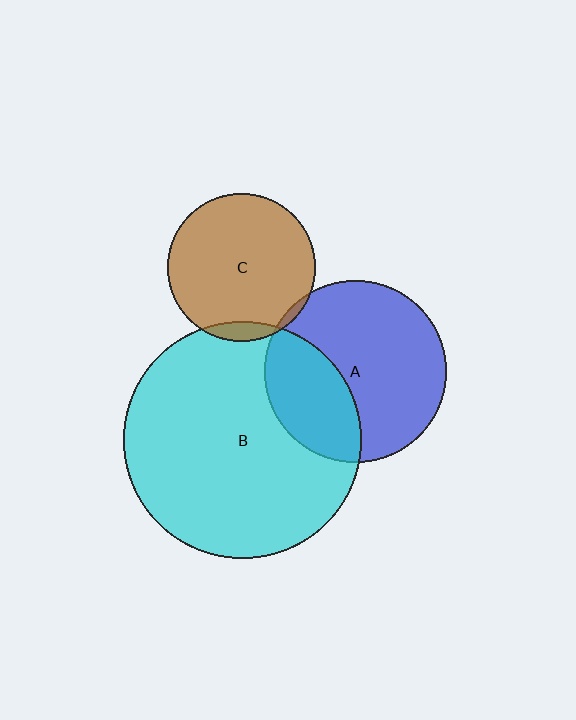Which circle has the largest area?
Circle B (cyan).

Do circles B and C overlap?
Yes.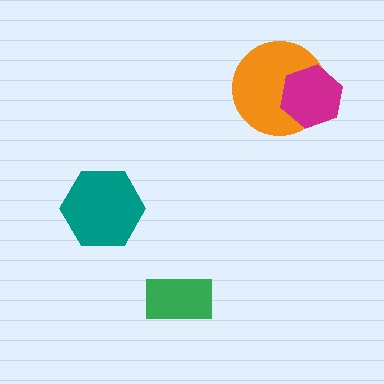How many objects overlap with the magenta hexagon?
1 object overlaps with the magenta hexagon.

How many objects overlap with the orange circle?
1 object overlaps with the orange circle.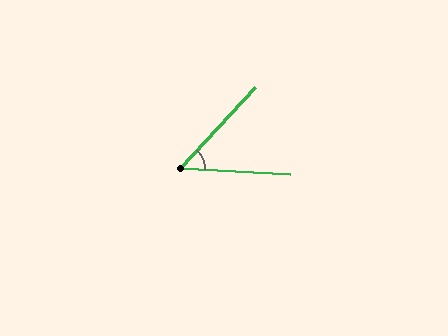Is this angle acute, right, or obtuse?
It is acute.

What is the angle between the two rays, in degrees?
Approximately 51 degrees.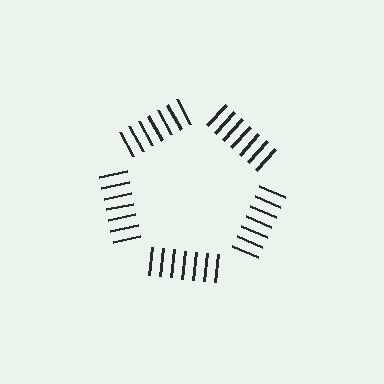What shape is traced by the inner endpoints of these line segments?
An illusory pentagon — the line segments terminate on its edges but no continuous stroke is drawn.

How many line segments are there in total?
35 — 7 along each of the 5 edges.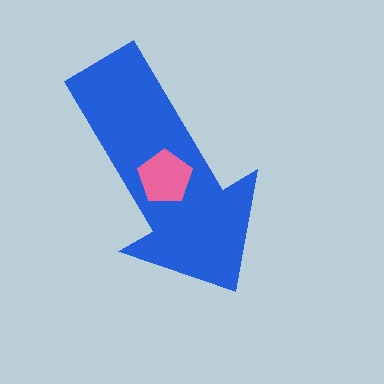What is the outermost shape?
The blue arrow.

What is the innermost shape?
The pink pentagon.